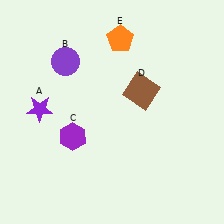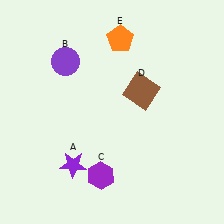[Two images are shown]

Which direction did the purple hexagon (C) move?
The purple hexagon (C) moved down.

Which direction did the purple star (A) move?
The purple star (A) moved down.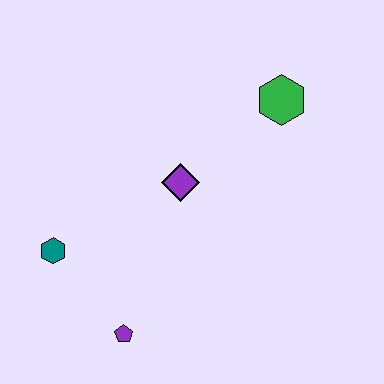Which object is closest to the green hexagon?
The purple diamond is closest to the green hexagon.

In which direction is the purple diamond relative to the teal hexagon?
The purple diamond is to the right of the teal hexagon.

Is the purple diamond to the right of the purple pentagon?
Yes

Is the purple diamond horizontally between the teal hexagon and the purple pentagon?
No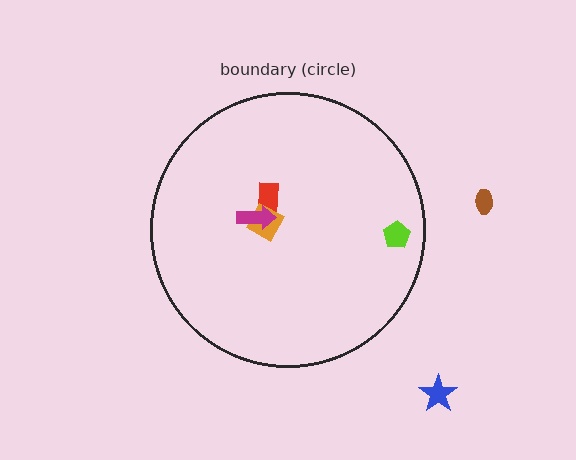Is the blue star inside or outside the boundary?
Outside.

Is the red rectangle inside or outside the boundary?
Inside.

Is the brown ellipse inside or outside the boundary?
Outside.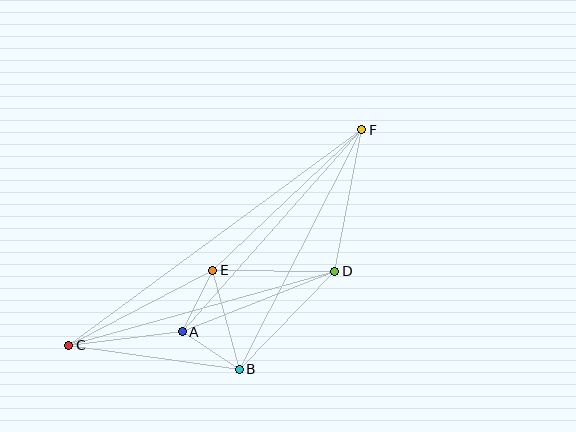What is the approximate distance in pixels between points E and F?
The distance between E and F is approximately 205 pixels.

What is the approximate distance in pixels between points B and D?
The distance between B and D is approximately 136 pixels.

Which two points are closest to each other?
Points A and B are closest to each other.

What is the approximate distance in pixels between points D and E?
The distance between D and E is approximately 122 pixels.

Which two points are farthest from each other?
Points C and F are farthest from each other.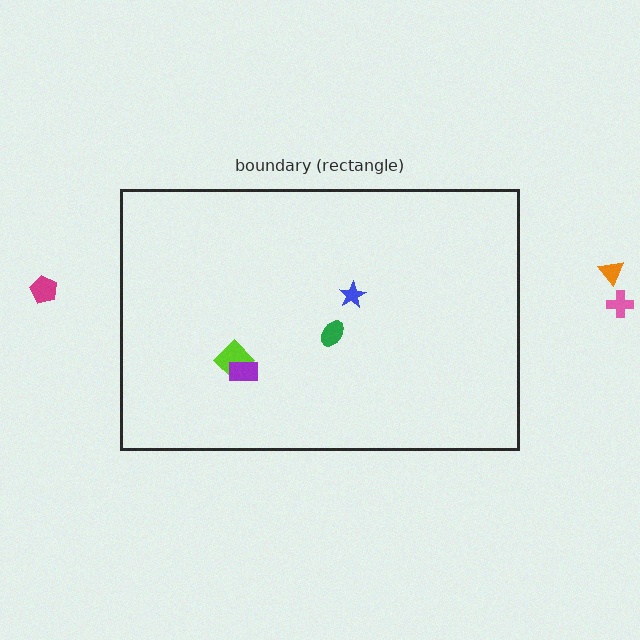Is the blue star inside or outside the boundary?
Inside.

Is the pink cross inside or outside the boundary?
Outside.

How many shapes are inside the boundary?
4 inside, 3 outside.